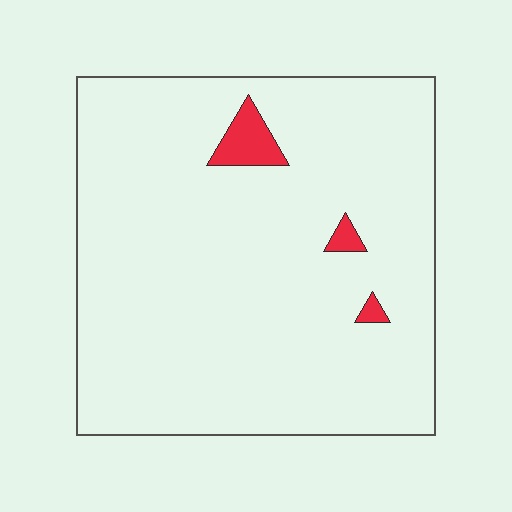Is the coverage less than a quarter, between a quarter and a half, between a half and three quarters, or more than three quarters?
Less than a quarter.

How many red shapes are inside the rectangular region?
3.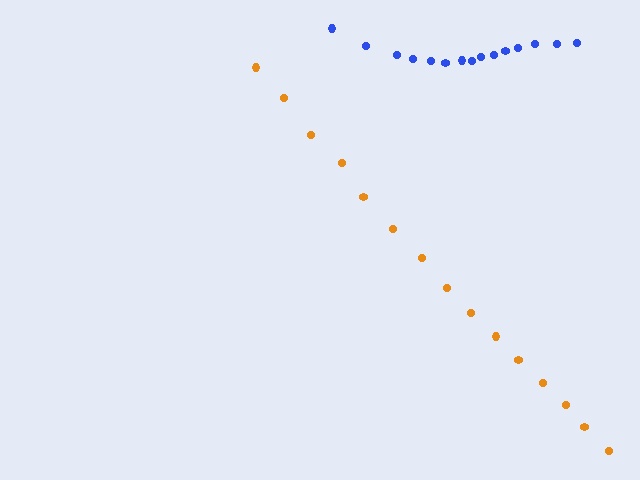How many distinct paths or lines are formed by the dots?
There are 2 distinct paths.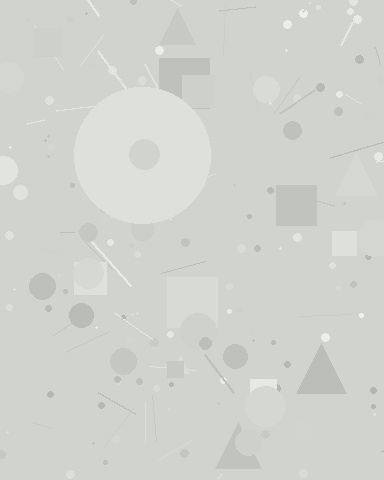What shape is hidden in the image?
A circle is hidden in the image.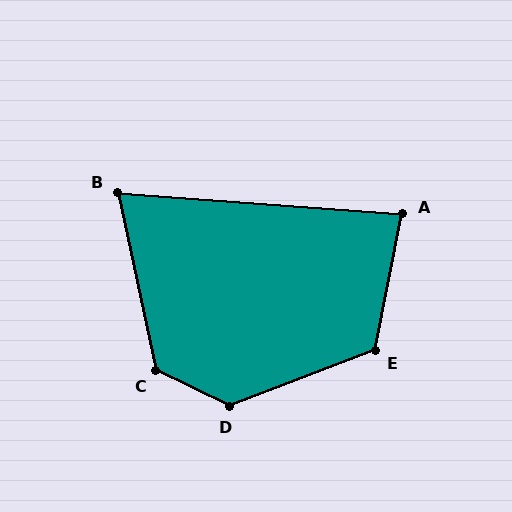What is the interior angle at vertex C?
Approximately 128 degrees (obtuse).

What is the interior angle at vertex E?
Approximately 122 degrees (obtuse).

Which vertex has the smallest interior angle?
B, at approximately 74 degrees.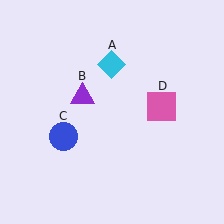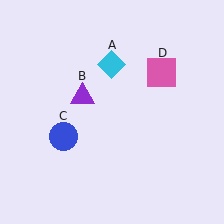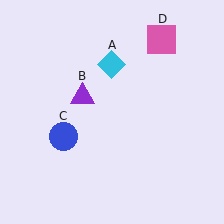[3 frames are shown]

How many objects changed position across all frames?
1 object changed position: pink square (object D).